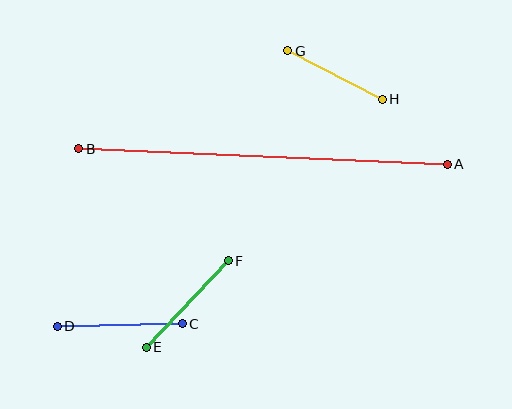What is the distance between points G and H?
The distance is approximately 107 pixels.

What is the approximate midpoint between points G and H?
The midpoint is at approximately (335, 75) pixels.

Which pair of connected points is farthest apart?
Points A and B are farthest apart.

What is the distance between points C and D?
The distance is approximately 125 pixels.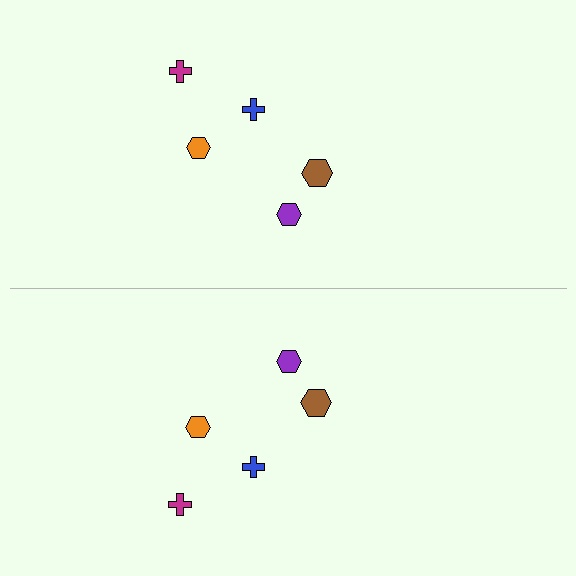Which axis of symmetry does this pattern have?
The pattern has a horizontal axis of symmetry running through the center of the image.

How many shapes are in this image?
There are 10 shapes in this image.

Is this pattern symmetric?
Yes, this pattern has bilateral (reflection) symmetry.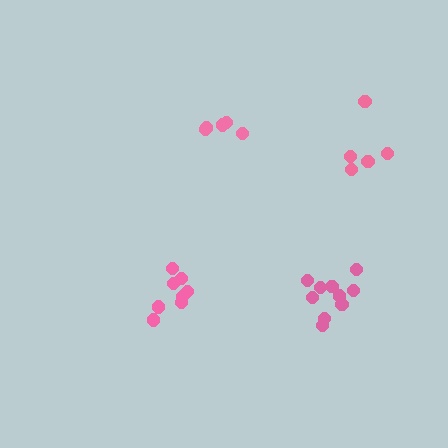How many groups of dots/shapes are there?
There are 4 groups.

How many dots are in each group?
Group 1: 6 dots, Group 2: 10 dots, Group 3: 5 dots, Group 4: 8 dots (29 total).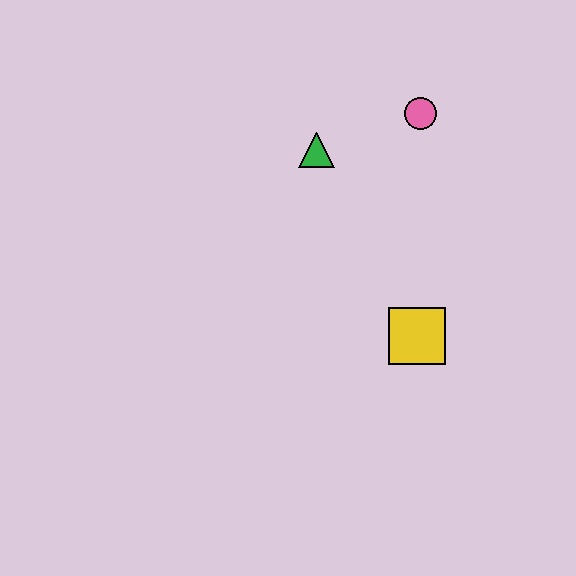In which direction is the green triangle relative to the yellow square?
The green triangle is above the yellow square.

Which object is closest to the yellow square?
The green triangle is closest to the yellow square.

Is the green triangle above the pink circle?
No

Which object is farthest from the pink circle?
The yellow square is farthest from the pink circle.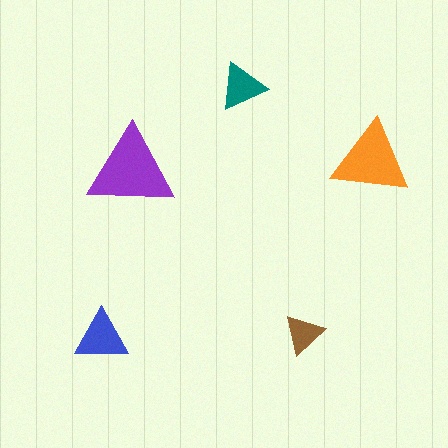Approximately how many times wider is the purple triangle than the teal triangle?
About 2 times wider.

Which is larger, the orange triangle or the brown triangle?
The orange one.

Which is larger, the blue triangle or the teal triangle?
The blue one.